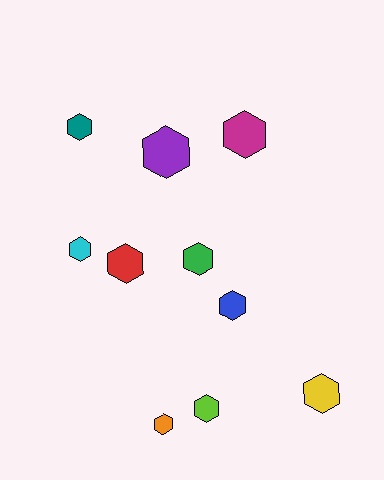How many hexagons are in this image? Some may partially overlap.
There are 10 hexagons.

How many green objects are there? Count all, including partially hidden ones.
There is 1 green object.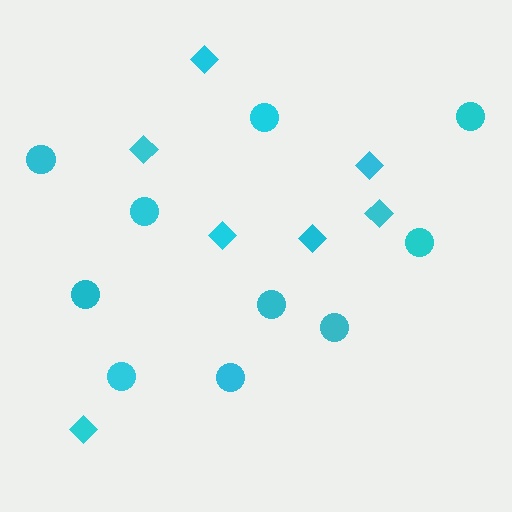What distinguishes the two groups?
There are 2 groups: one group of diamonds (7) and one group of circles (10).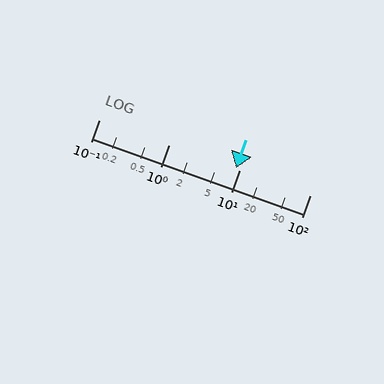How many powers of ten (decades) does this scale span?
The scale spans 3 decades, from 0.1 to 100.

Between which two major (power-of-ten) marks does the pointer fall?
The pointer is between 1 and 10.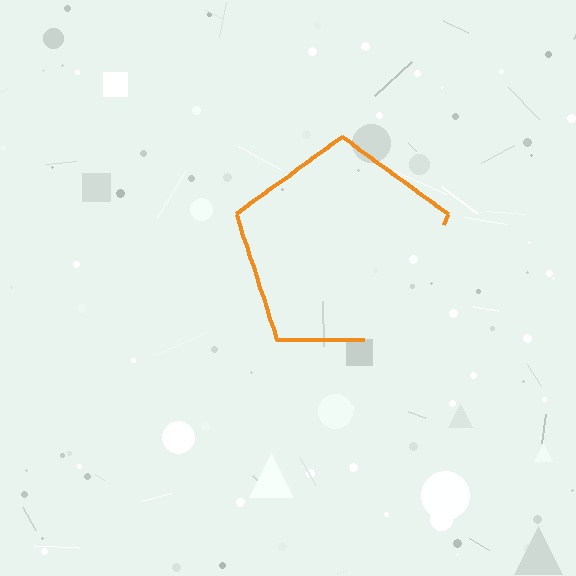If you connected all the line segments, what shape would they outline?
They would outline a pentagon.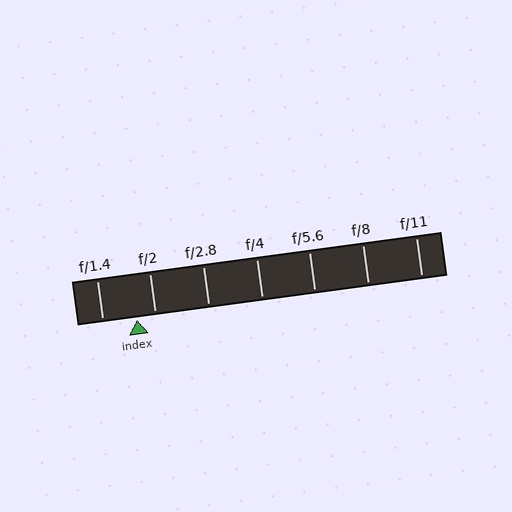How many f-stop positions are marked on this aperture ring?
There are 7 f-stop positions marked.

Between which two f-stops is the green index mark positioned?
The index mark is between f/1.4 and f/2.